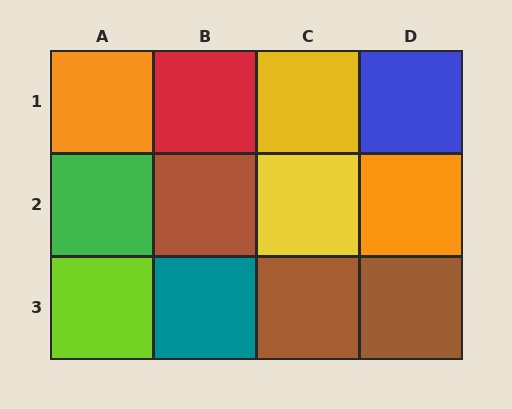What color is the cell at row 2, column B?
Brown.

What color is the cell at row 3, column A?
Lime.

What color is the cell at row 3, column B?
Teal.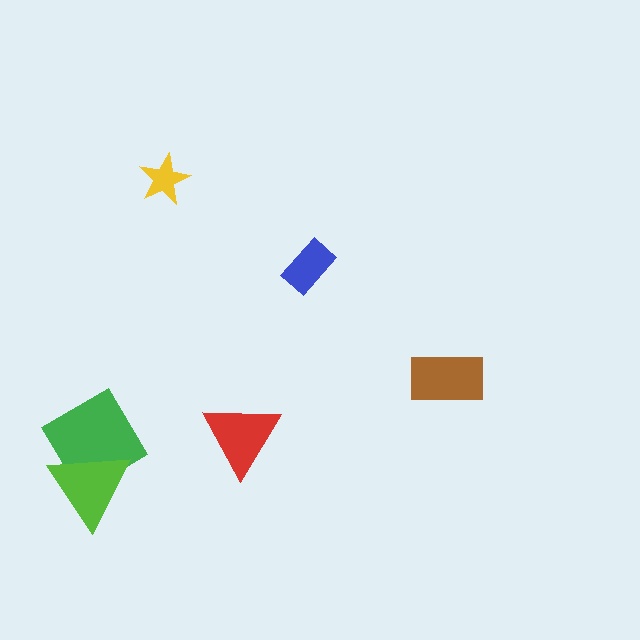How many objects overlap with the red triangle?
0 objects overlap with the red triangle.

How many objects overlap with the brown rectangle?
0 objects overlap with the brown rectangle.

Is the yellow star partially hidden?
No, no other shape covers it.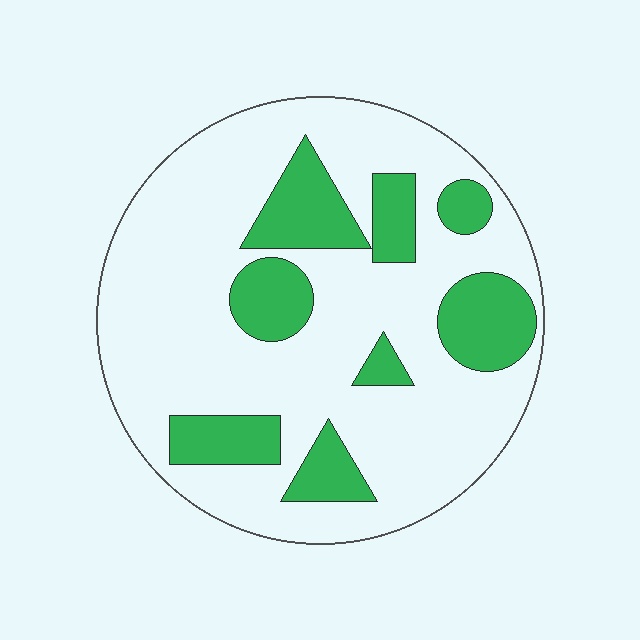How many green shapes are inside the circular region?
8.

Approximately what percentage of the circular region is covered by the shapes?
Approximately 25%.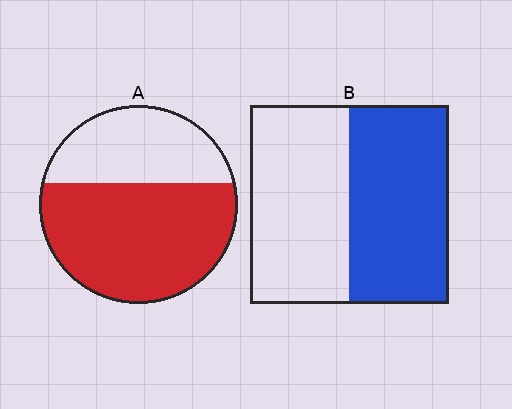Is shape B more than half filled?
Roughly half.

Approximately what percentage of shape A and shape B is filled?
A is approximately 65% and B is approximately 50%.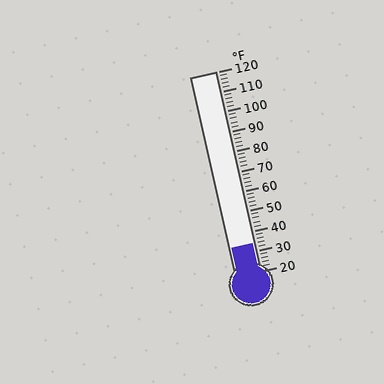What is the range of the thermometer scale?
The thermometer scale ranges from 20°F to 120°F.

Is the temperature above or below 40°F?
The temperature is below 40°F.